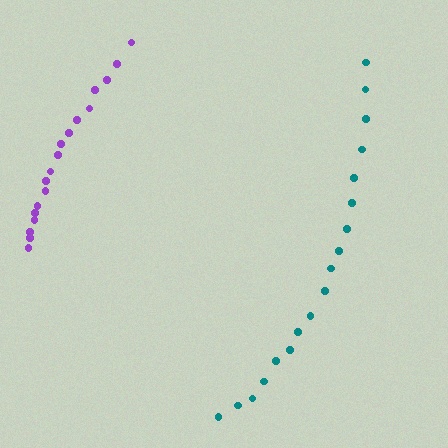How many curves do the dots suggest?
There are 2 distinct paths.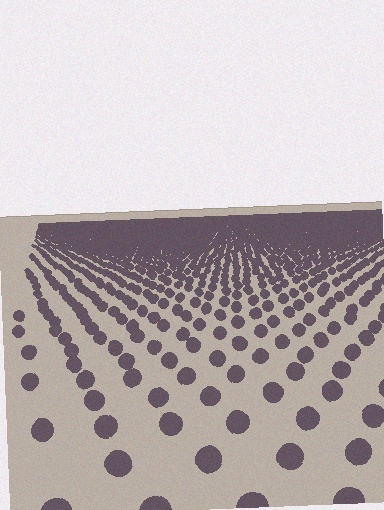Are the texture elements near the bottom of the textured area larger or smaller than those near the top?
Larger. Near the bottom, elements are closer to the viewer and appear at a bigger on-screen size.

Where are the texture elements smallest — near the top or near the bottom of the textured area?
Near the top.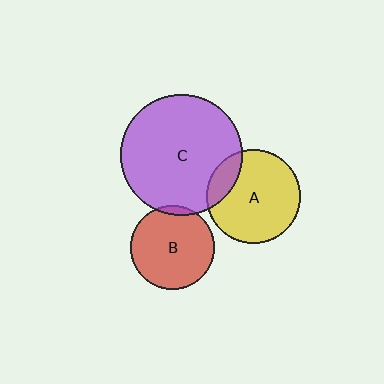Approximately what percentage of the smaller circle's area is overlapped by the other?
Approximately 5%.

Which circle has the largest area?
Circle C (purple).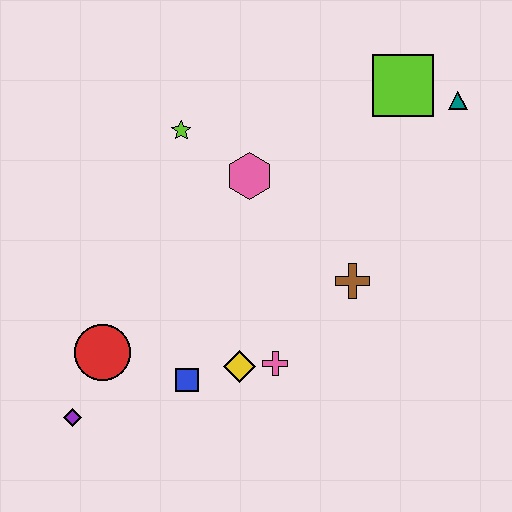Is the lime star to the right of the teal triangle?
No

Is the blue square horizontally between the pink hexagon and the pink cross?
No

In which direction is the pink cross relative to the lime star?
The pink cross is below the lime star.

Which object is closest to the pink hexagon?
The lime star is closest to the pink hexagon.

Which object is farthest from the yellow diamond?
The teal triangle is farthest from the yellow diamond.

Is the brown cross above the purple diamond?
Yes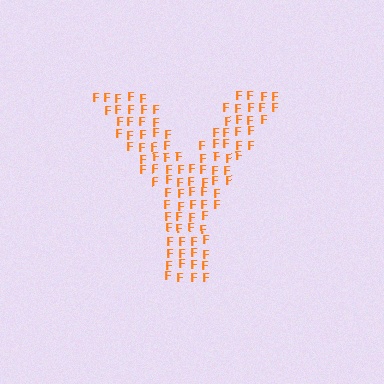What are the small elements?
The small elements are letter F's.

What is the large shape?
The large shape is the letter Y.